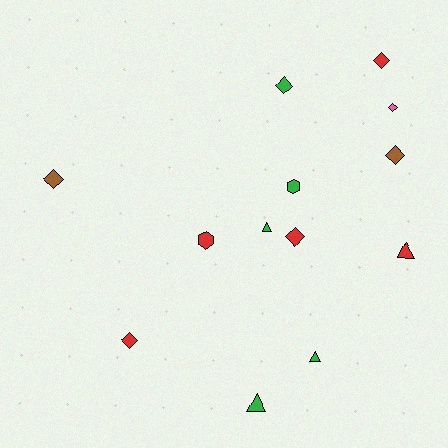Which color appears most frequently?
Green, with 5 objects.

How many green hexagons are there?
There is 1 green hexagon.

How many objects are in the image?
There are 13 objects.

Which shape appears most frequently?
Diamond, with 7 objects.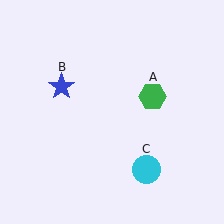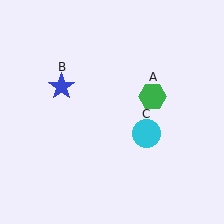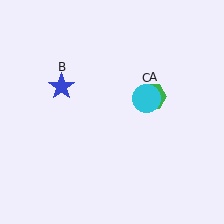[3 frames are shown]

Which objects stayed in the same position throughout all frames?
Green hexagon (object A) and blue star (object B) remained stationary.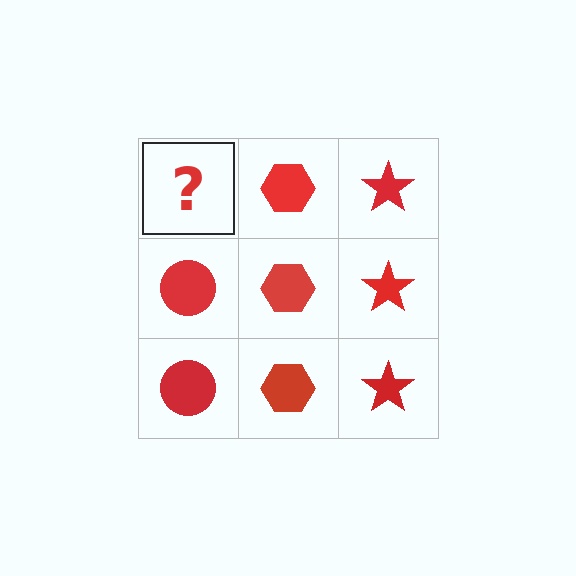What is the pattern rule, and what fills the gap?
The rule is that each column has a consistent shape. The gap should be filled with a red circle.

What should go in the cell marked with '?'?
The missing cell should contain a red circle.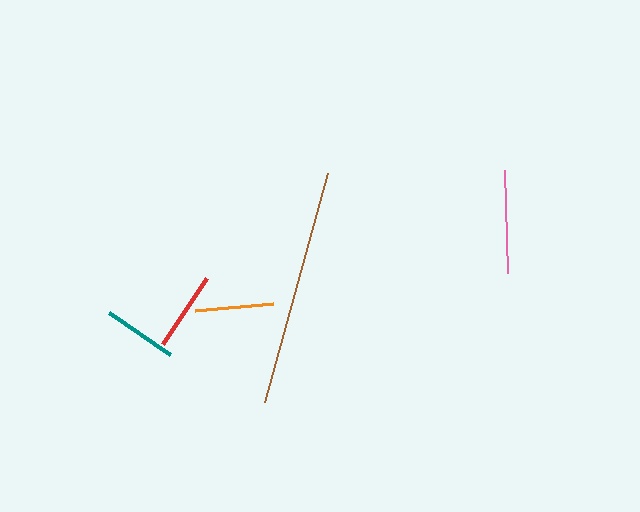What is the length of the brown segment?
The brown segment is approximately 237 pixels long.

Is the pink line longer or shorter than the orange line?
The pink line is longer than the orange line.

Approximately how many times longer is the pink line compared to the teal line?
The pink line is approximately 1.4 times the length of the teal line.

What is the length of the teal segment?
The teal segment is approximately 74 pixels long.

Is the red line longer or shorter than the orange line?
The red line is longer than the orange line.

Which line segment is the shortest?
The teal line is the shortest at approximately 74 pixels.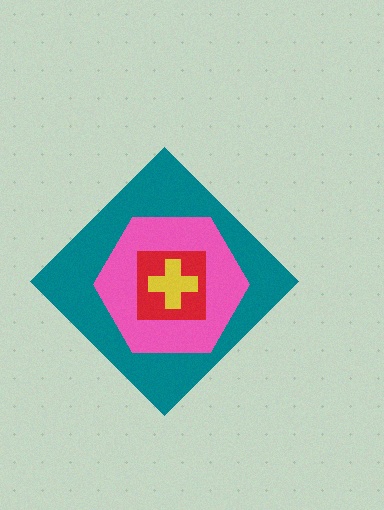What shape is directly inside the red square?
The yellow cross.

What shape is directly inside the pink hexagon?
The red square.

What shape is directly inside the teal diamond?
The pink hexagon.